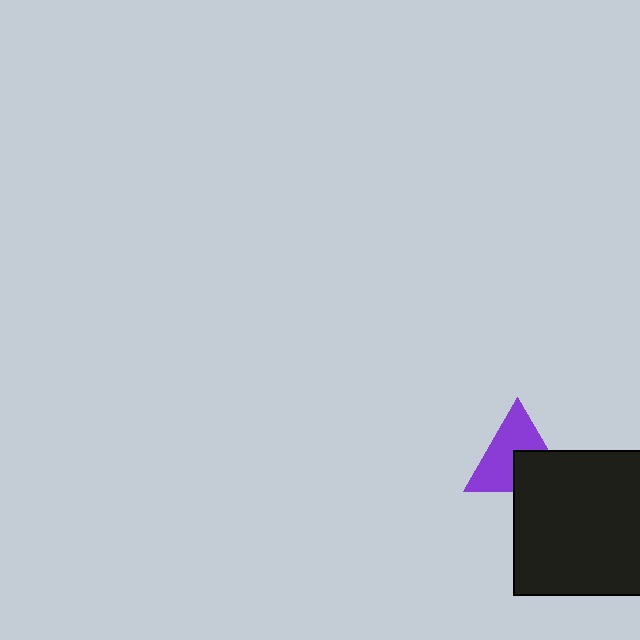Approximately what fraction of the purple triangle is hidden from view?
Roughly 38% of the purple triangle is hidden behind the black square.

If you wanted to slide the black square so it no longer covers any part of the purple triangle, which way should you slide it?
Slide it down — that is the most direct way to separate the two shapes.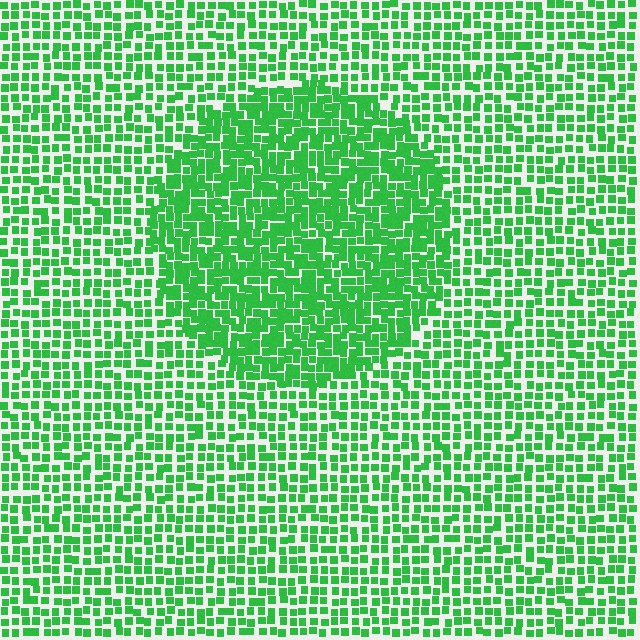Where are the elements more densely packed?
The elements are more densely packed inside the circle boundary.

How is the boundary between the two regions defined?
The boundary is defined by a change in element density (approximately 1.7x ratio). All elements are the same color, size, and shape.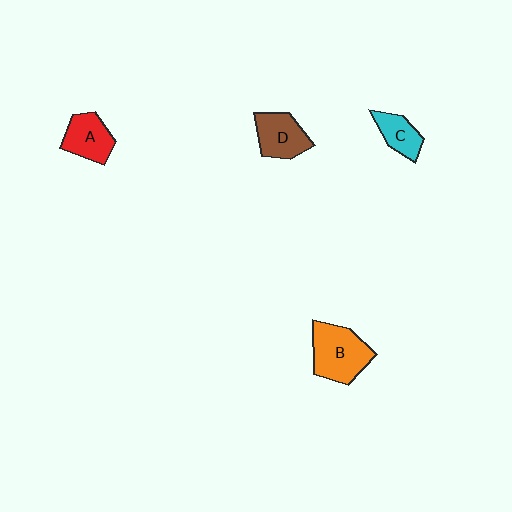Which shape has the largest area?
Shape B (orange).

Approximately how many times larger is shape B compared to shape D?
Approximately 1.4 times.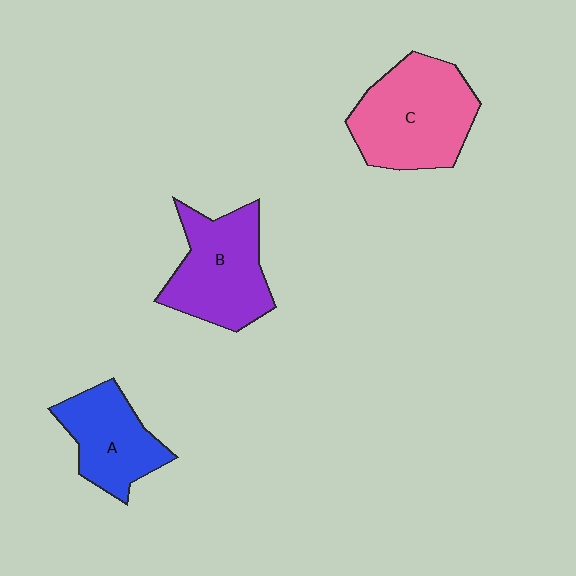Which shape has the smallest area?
Shape A (blue).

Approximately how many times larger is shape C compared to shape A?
Approximately 1.5 times.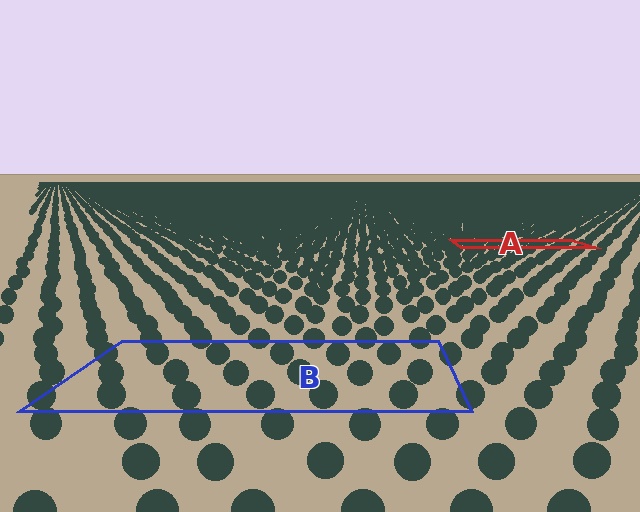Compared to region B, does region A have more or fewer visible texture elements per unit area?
Region A has more texture elements per unit area — they are packed more densely because it is farther away.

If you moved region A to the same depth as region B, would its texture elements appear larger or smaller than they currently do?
They would appear larger. At a closer depth, the same texture elements are projected at a bigger on-screen size.